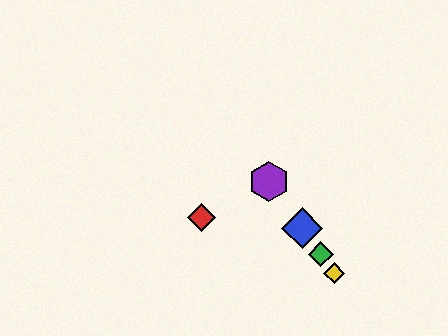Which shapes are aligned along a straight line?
The blue diamond, the green diamond, the yellow diamond, the purple hexagon are aligned along a straight line.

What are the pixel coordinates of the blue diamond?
The blue diamond is at (302, 228).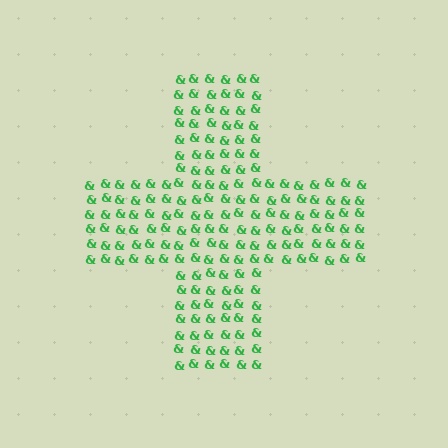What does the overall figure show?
The overall figure shows a cross.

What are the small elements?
The small elements are ampersands.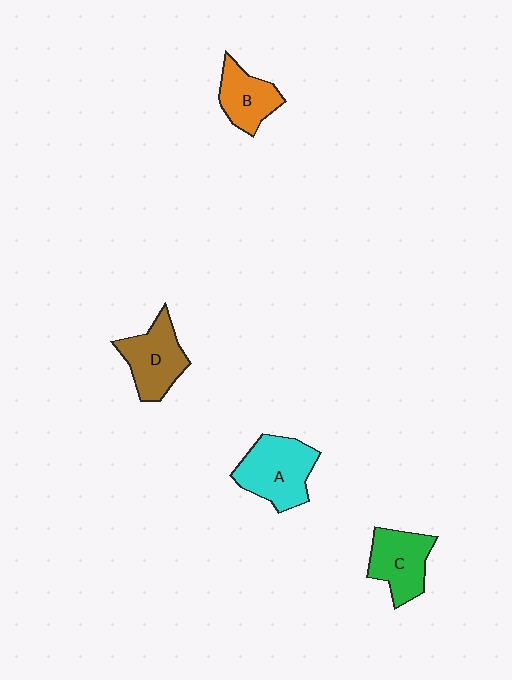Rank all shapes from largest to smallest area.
From largest to smallest: A (cyan), D (brown), C (green), B (orange).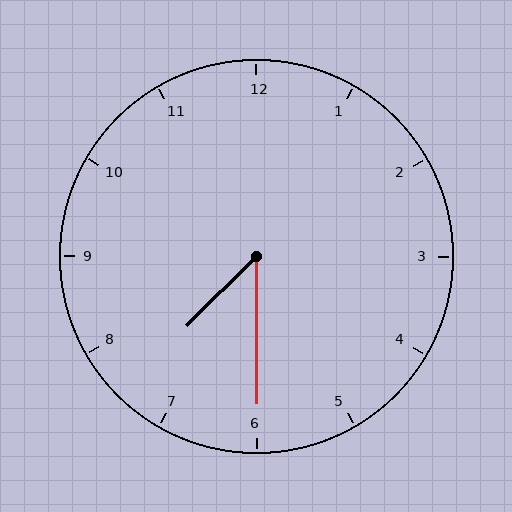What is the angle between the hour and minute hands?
Approximately 45 degrees.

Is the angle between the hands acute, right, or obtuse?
It is acute.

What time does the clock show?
7:30.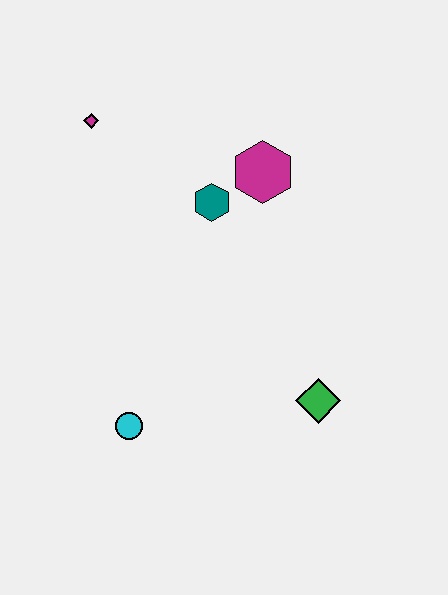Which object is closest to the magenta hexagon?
The teal hexagon is closest to the magenta hexagon.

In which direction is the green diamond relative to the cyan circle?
The green diamond is to the right of the cyan circle.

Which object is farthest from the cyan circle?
The magenta diamond is farthest from the cyan circle.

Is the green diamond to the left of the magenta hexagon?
No